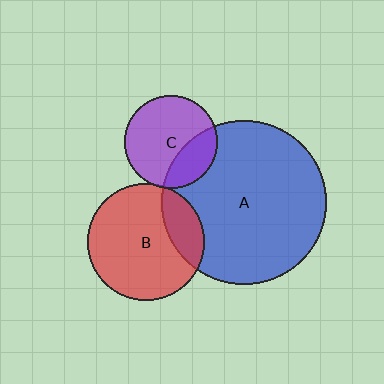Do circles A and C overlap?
Yes.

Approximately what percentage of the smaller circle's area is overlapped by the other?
Approximately 30%.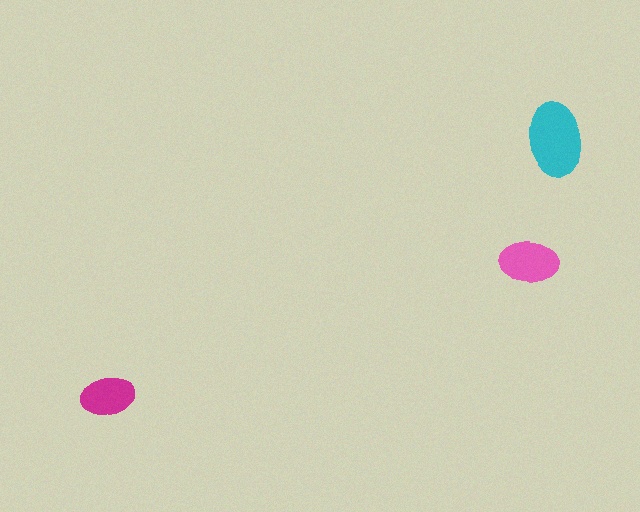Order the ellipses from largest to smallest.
the cyan one, the pink one, the magenta one.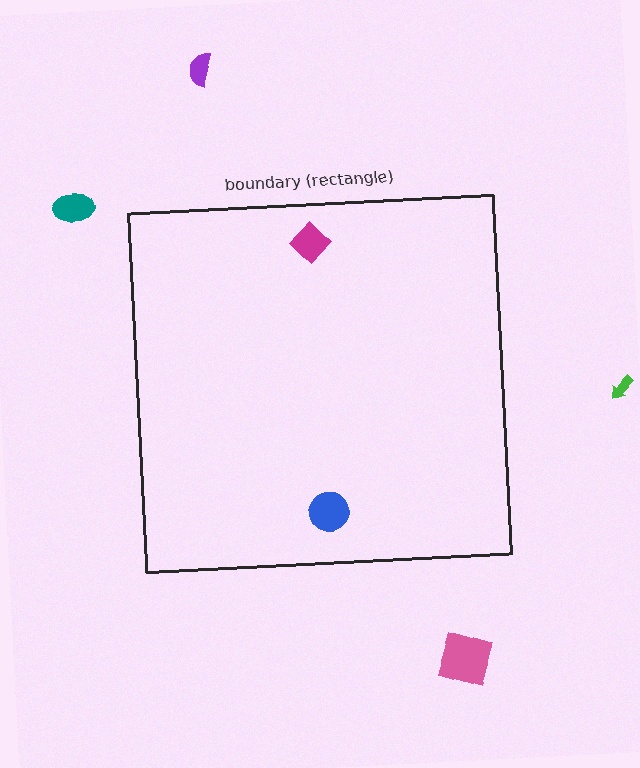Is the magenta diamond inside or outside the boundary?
Inside.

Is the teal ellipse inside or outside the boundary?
Outside.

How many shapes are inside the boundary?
2 inside, 4 outside.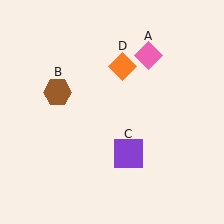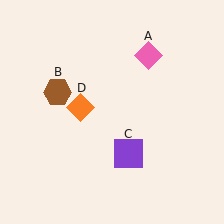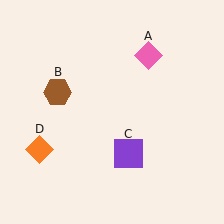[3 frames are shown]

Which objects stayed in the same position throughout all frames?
Pink diamond (object A) and brown hexagon (object B) and purple square (object C) remained stationary.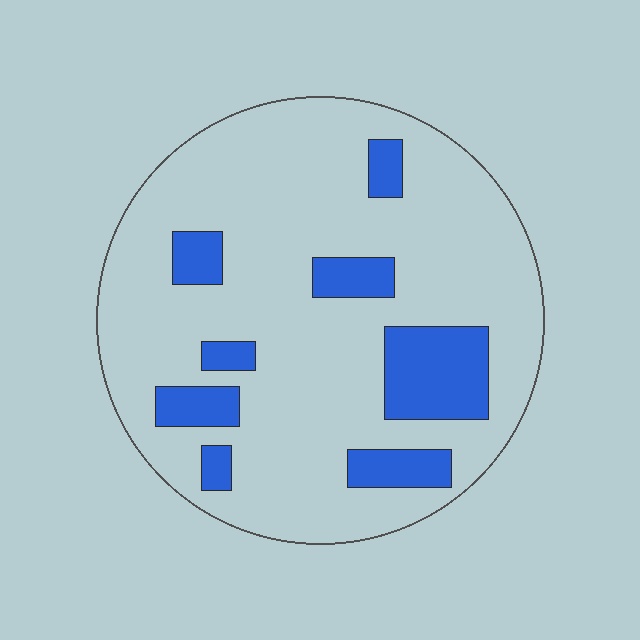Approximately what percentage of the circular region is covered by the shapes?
Approximately 20%.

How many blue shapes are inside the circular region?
8.